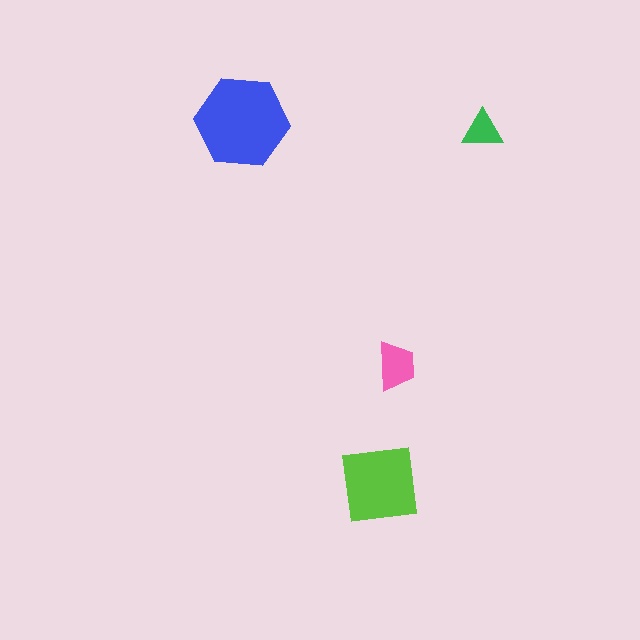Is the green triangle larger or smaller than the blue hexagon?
Smaller.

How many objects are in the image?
There are 4 objects in the image.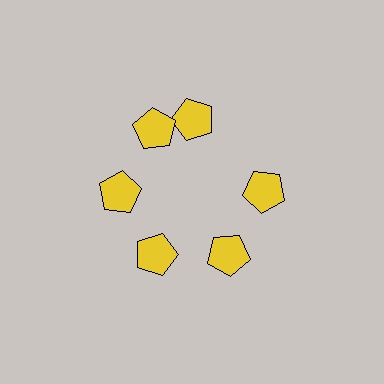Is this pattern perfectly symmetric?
No. The 6 yellow pentagons are arranged in a ring, but one element near the 1 o'clock position is rotated out of alignment along the ring, breaking the 6-fold rotational symmetry.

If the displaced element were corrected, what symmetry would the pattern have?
It would have 6-fold rotational symmetry — the pattern would map onto itself every 60 degrees.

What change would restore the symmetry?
The symmetry would be restored by rotating it back into even spacing with its neighbors so that all 6 pentagons sit at equal angles and equal distance from the center.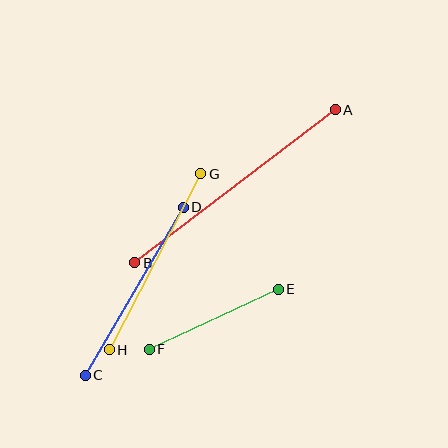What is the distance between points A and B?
The distance is approximately 252 pixels.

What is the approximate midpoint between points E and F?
The midpoint is at approximately (214, 319) pixels.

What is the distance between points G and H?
The distance is approximately 198 pixels.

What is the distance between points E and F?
The distance is approximately 142 pixels.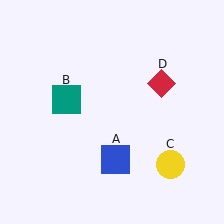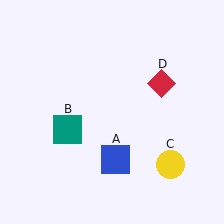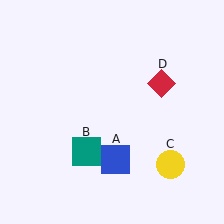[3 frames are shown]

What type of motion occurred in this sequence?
The teal square (object B) rotated counterclockwise around the center of the scene.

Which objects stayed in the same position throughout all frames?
Blue square (object A) and yellow circle (object C) and red diamond (object D) remained stationary.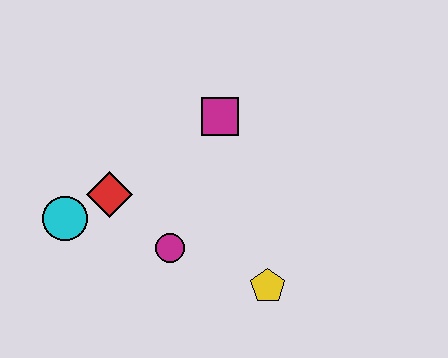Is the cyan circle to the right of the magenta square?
No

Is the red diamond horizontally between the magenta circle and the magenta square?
No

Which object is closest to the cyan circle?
The red diamond is closest to the cyan circle.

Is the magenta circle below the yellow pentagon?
No